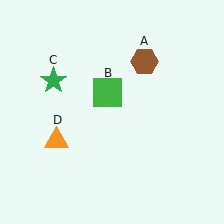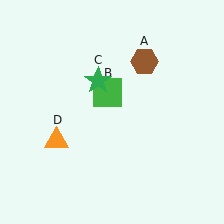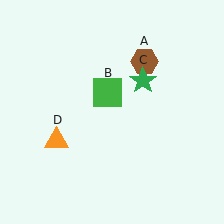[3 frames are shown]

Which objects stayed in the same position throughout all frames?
Brown hexagon (object A) and green square (object B) and orange triangle (object D) remained stationary.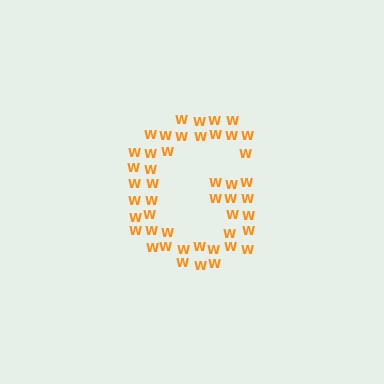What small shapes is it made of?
It is made of small letter W's.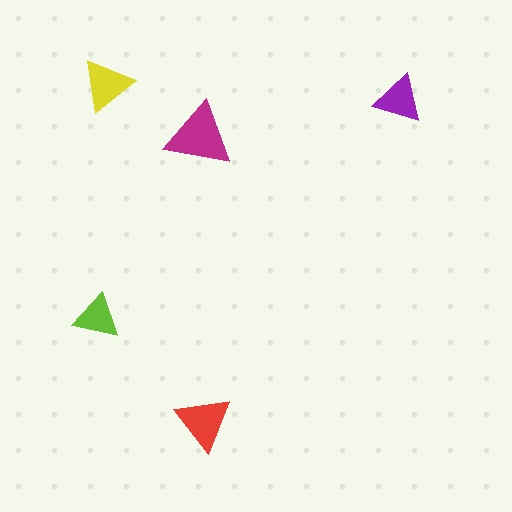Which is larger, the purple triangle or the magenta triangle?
The magenta one.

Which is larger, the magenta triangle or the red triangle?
The magenta one.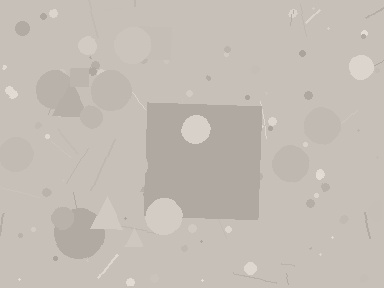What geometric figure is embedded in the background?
A square is embedded in the background.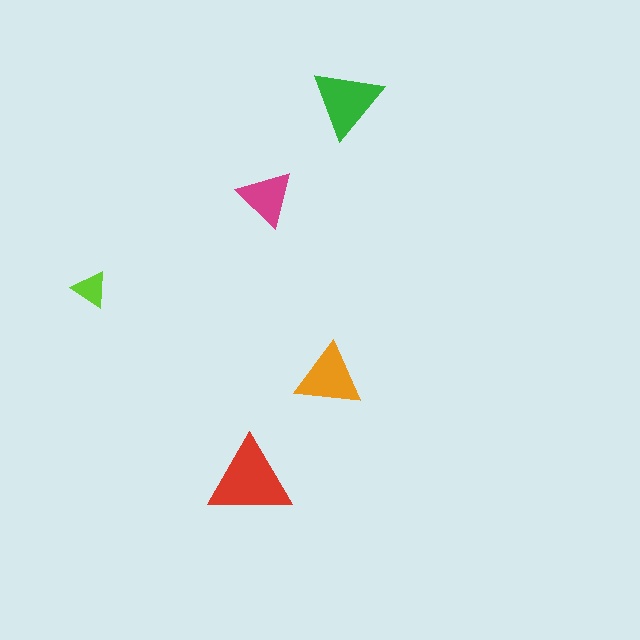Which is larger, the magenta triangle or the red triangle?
The red one.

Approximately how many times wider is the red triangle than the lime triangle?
About 2.5 times wider.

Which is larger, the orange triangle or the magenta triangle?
The orange one.